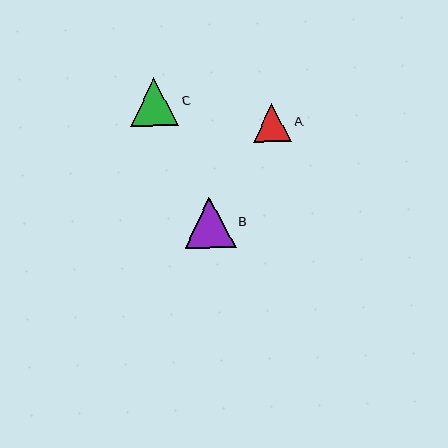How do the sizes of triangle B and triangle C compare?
Triangle B and triangle C are approximately the same size.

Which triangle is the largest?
Triangle B is the largest with a size of approximately 51 pixels.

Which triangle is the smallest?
Triangle A is the smallest with a size of approximately 38 pixels.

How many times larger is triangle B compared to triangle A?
Triangle B is approximately 1.3 times the size of triangle A.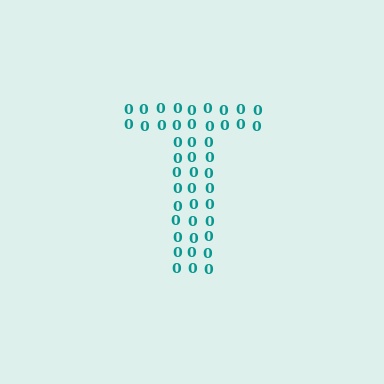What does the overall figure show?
The overall figure shows the letter T.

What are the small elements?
The small elements are digit 0's.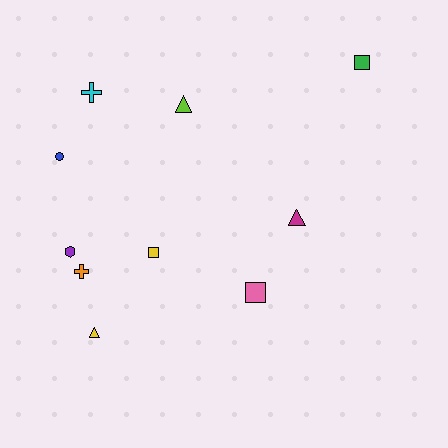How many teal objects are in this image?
There are no teal objects.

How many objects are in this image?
There are 10 objects.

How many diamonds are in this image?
There are no diamonds.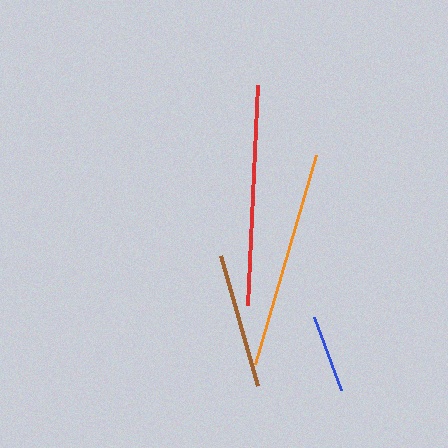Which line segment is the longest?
The red line is the longest at approximately 220 pixels.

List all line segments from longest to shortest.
From longest to shortest: red, orange, brown, blue.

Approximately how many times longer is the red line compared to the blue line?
The red line is approximately 2.8 times the length of the blue line.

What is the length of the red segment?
The red segment is approximately 220 pixels long.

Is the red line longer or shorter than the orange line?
The red line is longer than the orange line.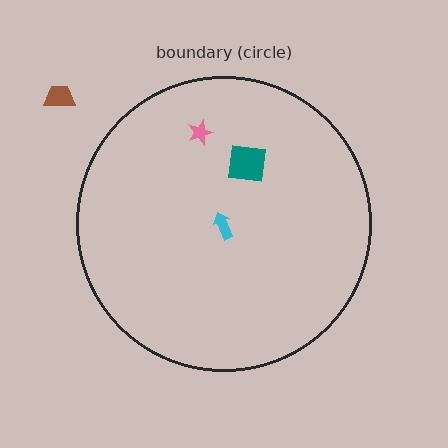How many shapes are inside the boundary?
3 inside, 1 outside.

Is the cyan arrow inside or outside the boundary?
Inside.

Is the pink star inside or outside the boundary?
Inside.